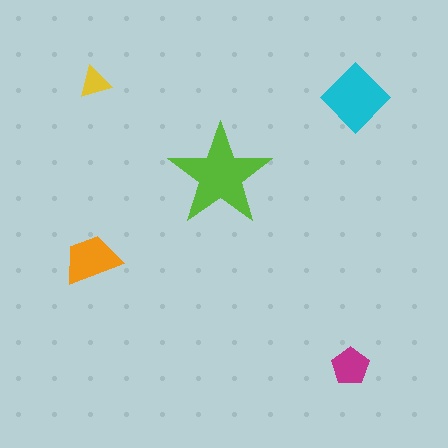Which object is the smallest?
The yellow triangle.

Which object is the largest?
The lime star.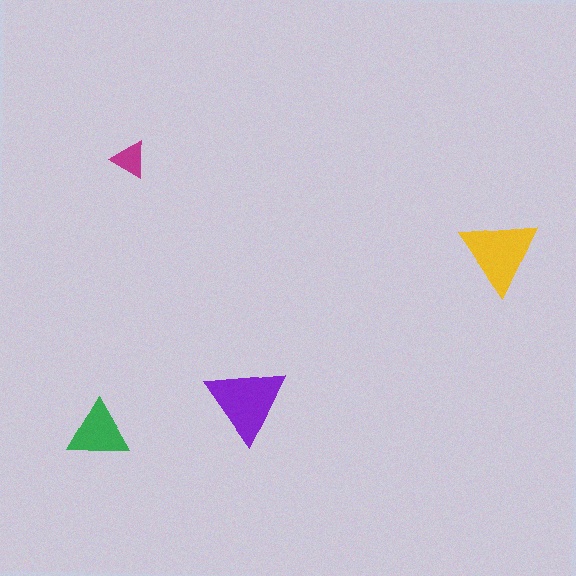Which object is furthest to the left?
The green triangle is leftmost.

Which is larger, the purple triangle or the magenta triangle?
The purple one.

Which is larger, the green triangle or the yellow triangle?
The yellow one.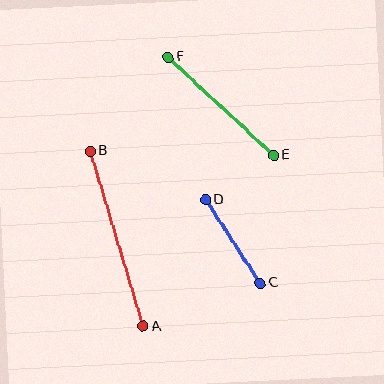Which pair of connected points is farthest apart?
Points A and B are farthest apart.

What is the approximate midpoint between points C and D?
The midpoint is at approximately (233, 241) pixels.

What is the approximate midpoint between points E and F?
The midpoint is at approximately (221, 106) pixels.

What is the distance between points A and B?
The distance is approximately 183 pixels.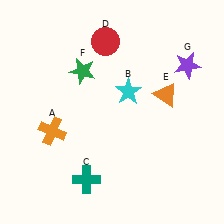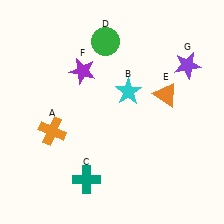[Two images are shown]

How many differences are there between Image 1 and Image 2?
There are 2 differences between the two images.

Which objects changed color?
D changed from red to green. F changed from green to purple.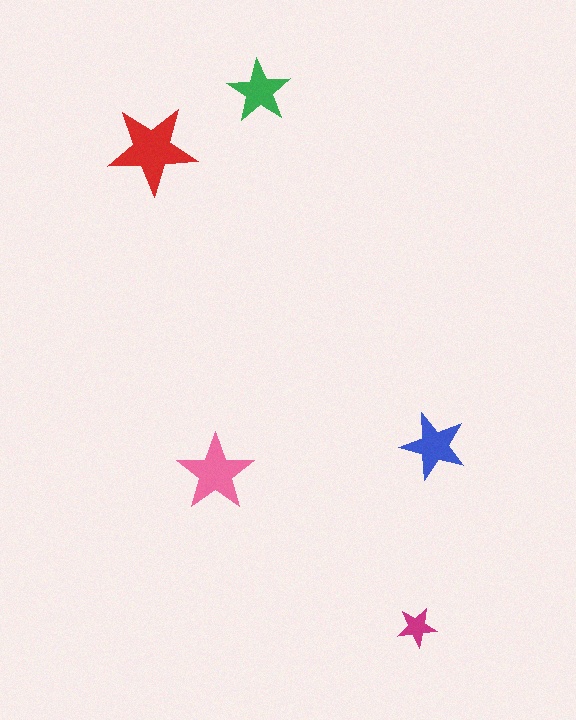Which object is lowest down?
The magenta star is bottommost.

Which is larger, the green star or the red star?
The red one.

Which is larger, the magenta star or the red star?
The red one.